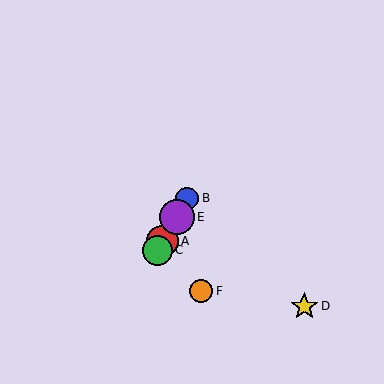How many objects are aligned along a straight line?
4 objects (A, B, C, E) are aligned along a straight line.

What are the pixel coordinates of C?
Object C is at (157, 250).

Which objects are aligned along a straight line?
Objects A, B, C, E are aligned along a straight line.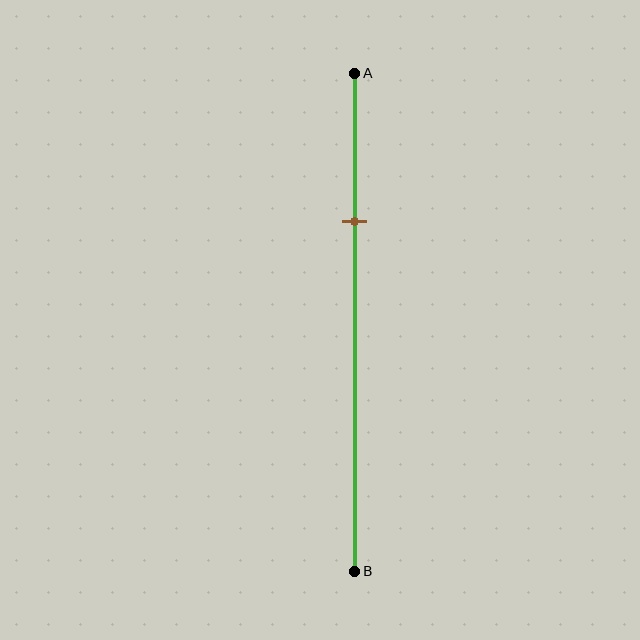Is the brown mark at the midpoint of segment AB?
No, the mark is at about 30% from A, not at the 50% midpoint.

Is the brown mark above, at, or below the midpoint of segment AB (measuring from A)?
The brown mark is above the midpoint of segment AB.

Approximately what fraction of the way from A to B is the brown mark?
The brown mark is approximately 30% of the way from A to B.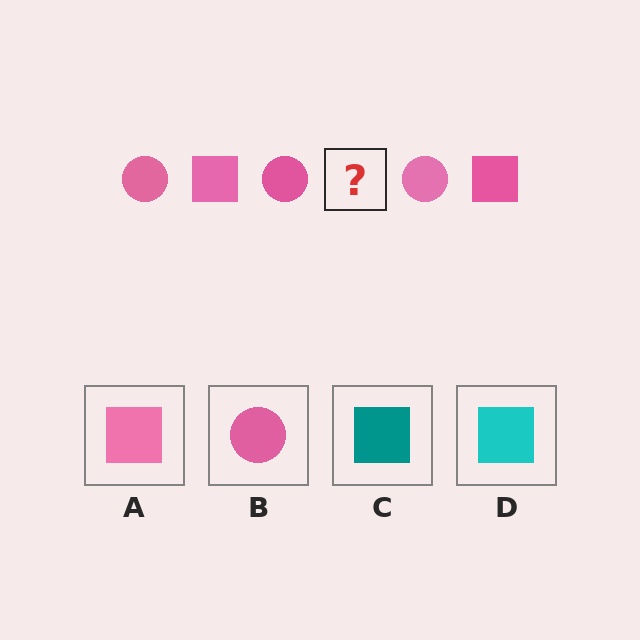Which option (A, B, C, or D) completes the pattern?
A.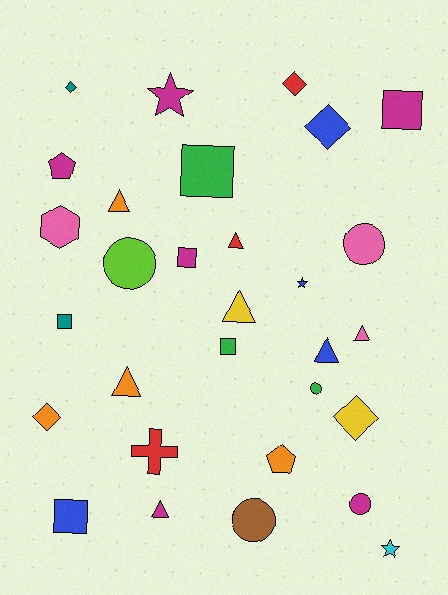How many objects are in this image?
There are 30 objects.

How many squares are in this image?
There are 6 squares.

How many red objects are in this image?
There are 3 red objects.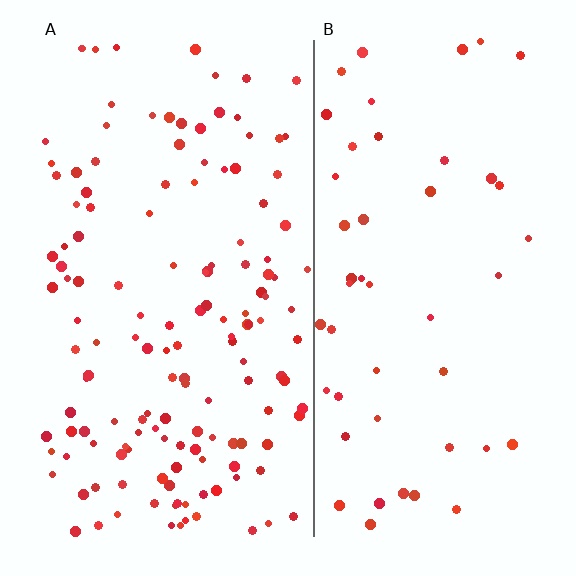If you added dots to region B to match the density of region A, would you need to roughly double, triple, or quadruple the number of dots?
Approximately triple.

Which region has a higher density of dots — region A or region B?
A (the left).